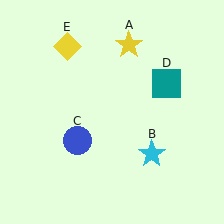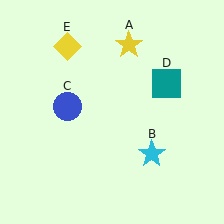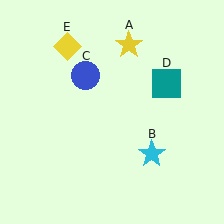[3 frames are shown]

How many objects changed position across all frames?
1 object changed position: blue circle (object C).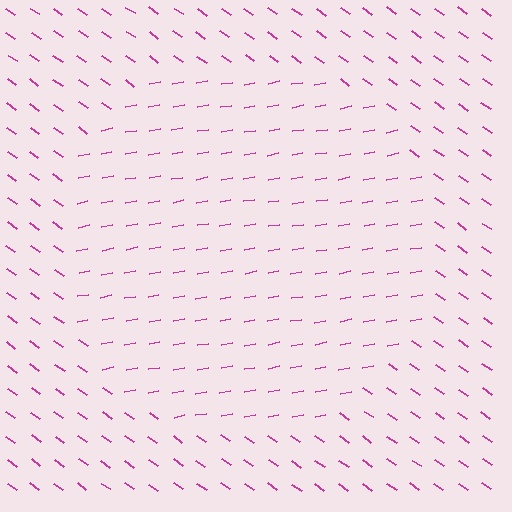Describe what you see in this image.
The image is filled with small magenta line segments. A circle region in the image has lines oriented differently from the surrounding lines, creating a visible texture boundary.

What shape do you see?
I see a circle.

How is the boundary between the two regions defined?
The boundary is defined purely by a change in line orientation (approximately 45 degrees difference). All lines are the same color and thickness.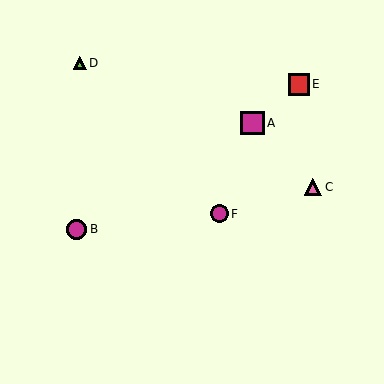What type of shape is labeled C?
Shape C is a pink triangle.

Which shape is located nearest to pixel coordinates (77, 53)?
The lime triangle (labeled D) at (80, 63) is nearest to that location.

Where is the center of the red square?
The center of the red square is at (299, 85).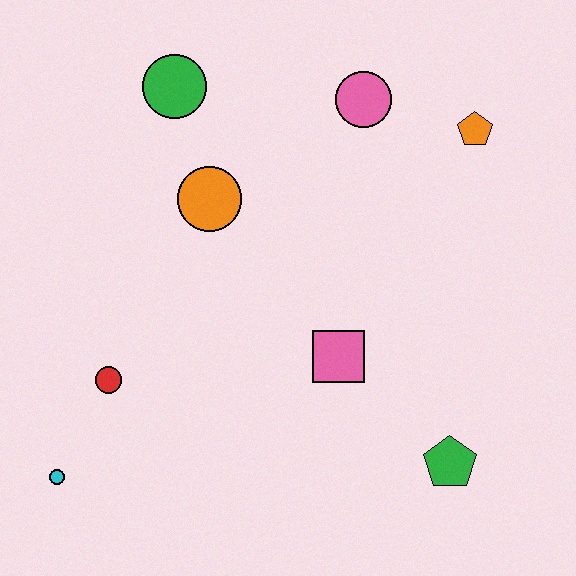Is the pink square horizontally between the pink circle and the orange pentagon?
No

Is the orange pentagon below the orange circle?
No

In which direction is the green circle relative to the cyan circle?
The green circle is above the cyan circle.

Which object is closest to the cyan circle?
The red circle is closest to the cyan circle.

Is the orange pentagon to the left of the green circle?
No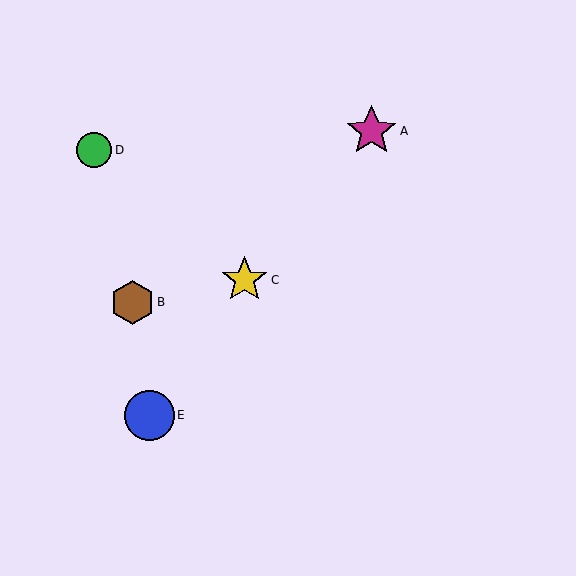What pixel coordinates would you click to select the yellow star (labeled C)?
Click at (245, 280) to select the yellow star C.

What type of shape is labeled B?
Shape B is a brown hexagon.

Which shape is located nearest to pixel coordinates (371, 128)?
The magenta star (labeled A) at (372, 131) is nearest to that location.